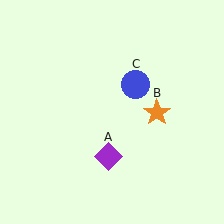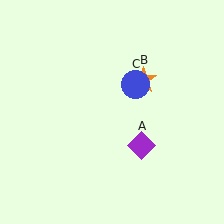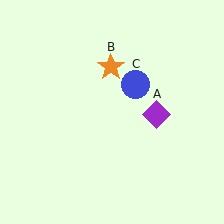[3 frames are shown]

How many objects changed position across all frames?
2 objects changed position: purple diamond (object A), orange star (object B).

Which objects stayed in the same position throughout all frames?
Blue circle (object C) remained stationary.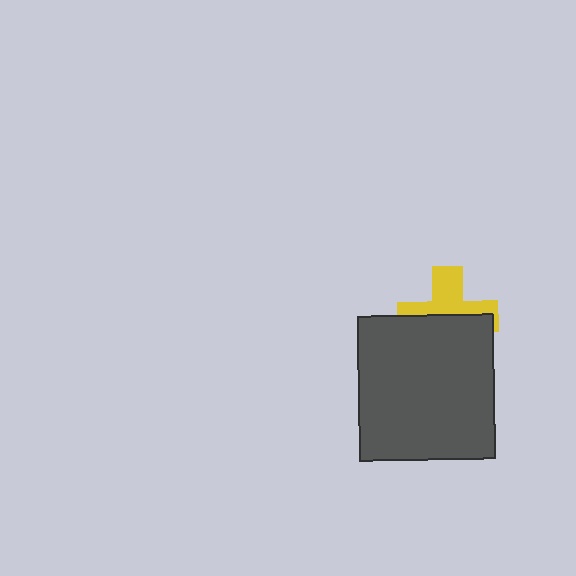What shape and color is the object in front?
The object in front is a dark gray rectangle.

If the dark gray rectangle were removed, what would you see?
You would see the complete yellow cross.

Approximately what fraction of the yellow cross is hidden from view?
Roughly 53% of the yellow cross is hidden behind the dark gray rectangle.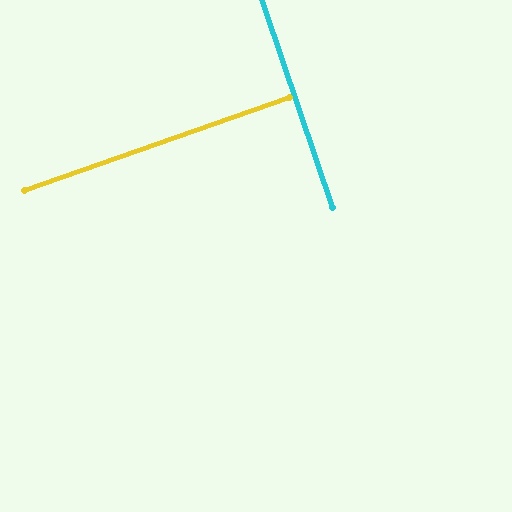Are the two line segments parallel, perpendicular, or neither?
Perpendicular — they meet at approximately 89°.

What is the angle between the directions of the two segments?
Approximately 89 degrees.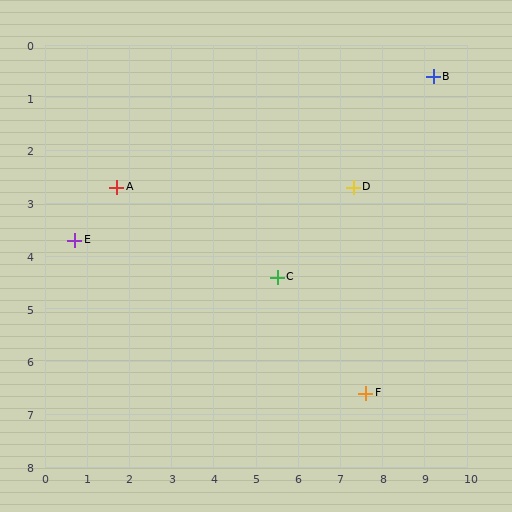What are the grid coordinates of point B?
Point B is at approximately (9.2, 0.6).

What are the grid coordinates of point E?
Point E is at approximately (0.7, 3.7).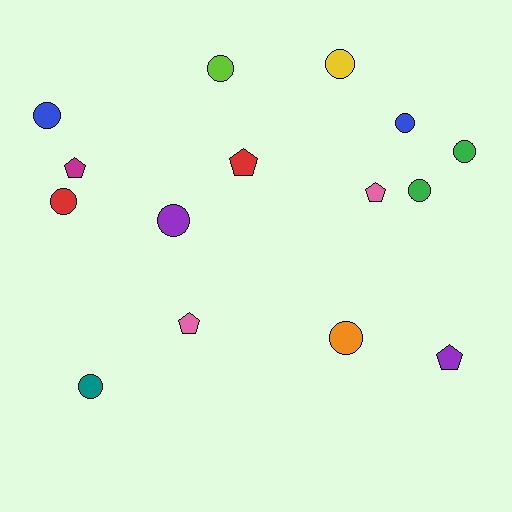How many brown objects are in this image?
There are no brown objects.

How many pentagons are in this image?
There are 5 pentagons.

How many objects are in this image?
There are 15 objects.